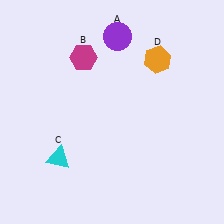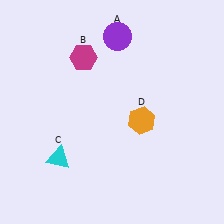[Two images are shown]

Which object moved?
The orange hexagon (D) moved down.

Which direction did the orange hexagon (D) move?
The orange hexagon (D) moved down.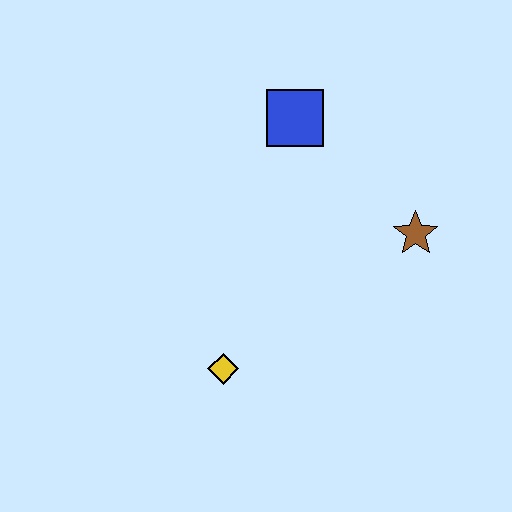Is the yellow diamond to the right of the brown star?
No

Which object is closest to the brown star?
The blue square is closest to the brown star.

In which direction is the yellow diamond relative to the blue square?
The yellow diamond is below the blue square.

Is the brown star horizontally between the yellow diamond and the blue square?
No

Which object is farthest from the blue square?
The yellow diamond is farthest from the blue square.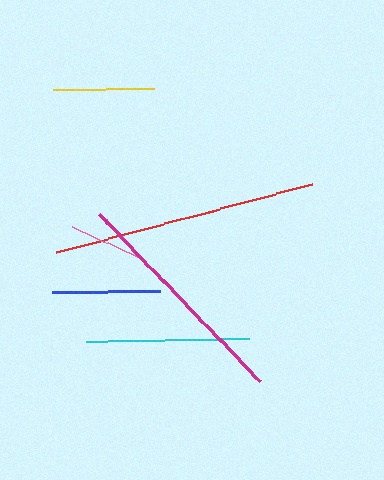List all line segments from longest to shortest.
From longest to shortest: red, magenta, cyan, blue, yellow, pink.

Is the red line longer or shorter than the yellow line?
The red line is longer than the yellow line.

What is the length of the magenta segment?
The magenta segment is approximately 232 pixels long.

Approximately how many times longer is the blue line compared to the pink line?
The blue line is approximately 1.5 times the length of the pink line.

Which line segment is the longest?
The red line is the longest at approximately 264 pixels.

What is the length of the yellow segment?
The yellow segment is approximately 101 pixels long.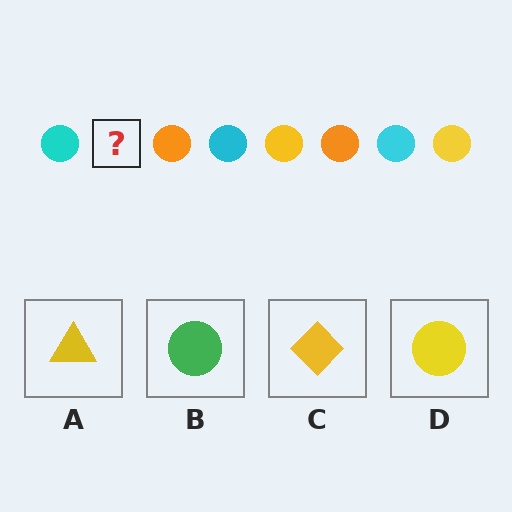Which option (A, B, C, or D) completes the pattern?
D.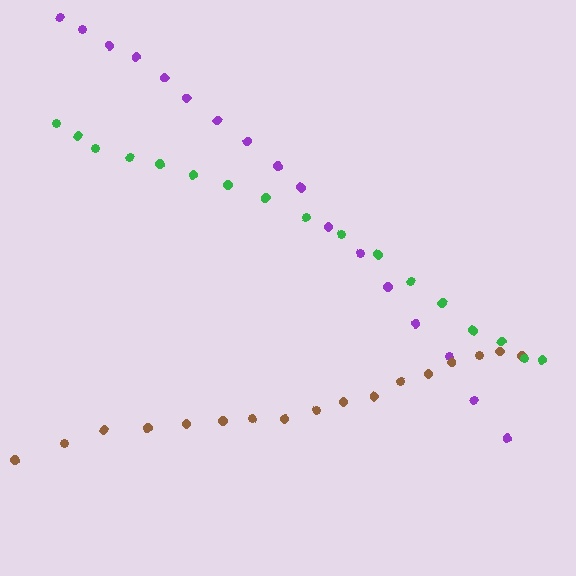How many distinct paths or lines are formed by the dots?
There are 3 distinct paths.